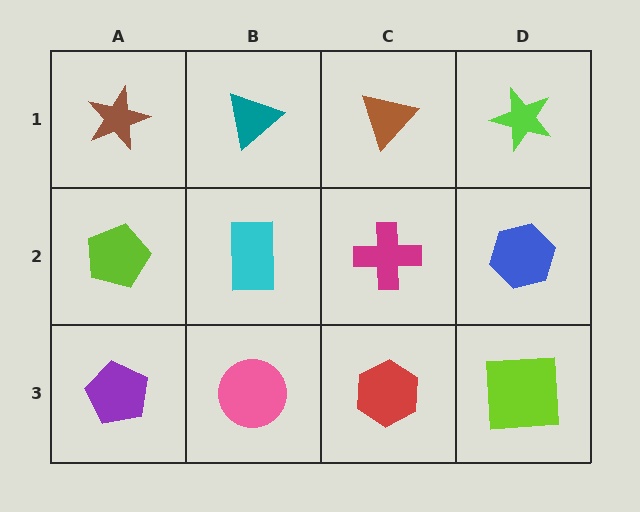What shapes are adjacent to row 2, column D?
A lime star (row 1, column D), a lime square (row 3, column D), a magenta cross (row 2, column C).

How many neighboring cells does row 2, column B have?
4.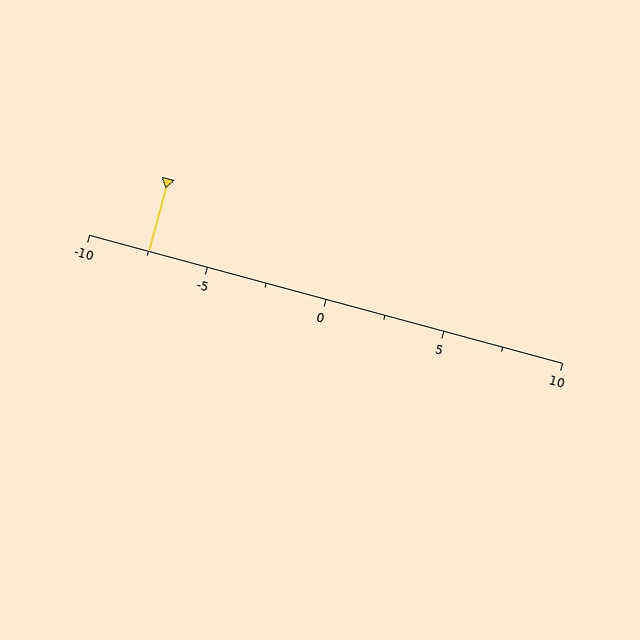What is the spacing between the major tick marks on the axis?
The major ticks are spaced 5 apart.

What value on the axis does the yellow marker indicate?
The marker indicates approximately -7.5.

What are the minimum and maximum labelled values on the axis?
The axis runs from -10 to 10.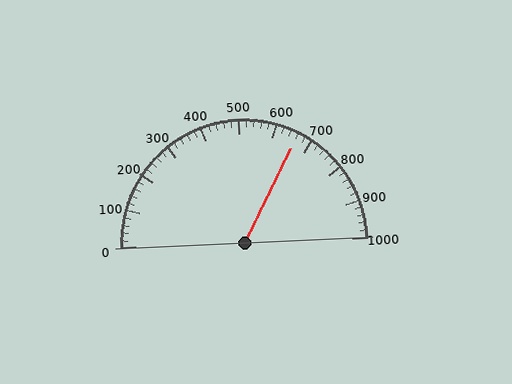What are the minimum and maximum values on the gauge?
The gauge ranges from 0 to 1000.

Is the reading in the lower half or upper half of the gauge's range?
The reading is in the upper half of the range (0 to 1000).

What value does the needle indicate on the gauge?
The needle indicates approximately 660.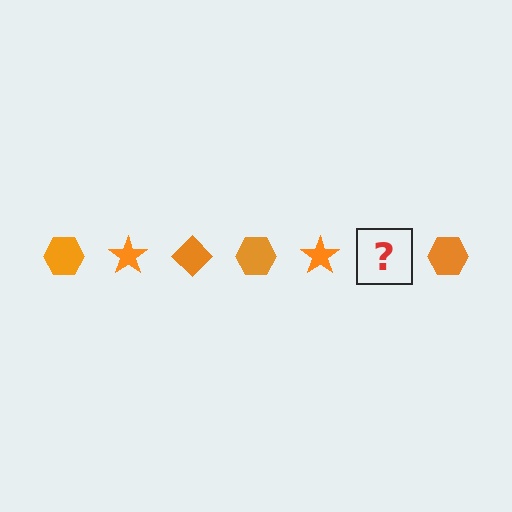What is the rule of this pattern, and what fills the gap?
The rule is that the pattern cycles through hexagon, star, diamond shapes in orange. The gap should be filled with an orange diamond.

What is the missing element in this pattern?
The missing element is an orange diamond.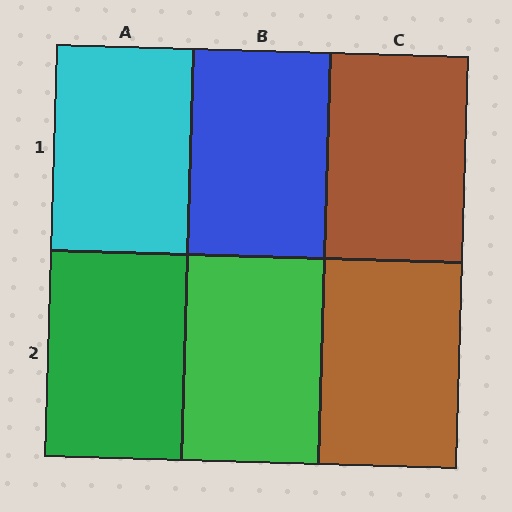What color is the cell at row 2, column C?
Brown.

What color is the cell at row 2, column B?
Green.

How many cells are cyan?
1 cell is cyan.